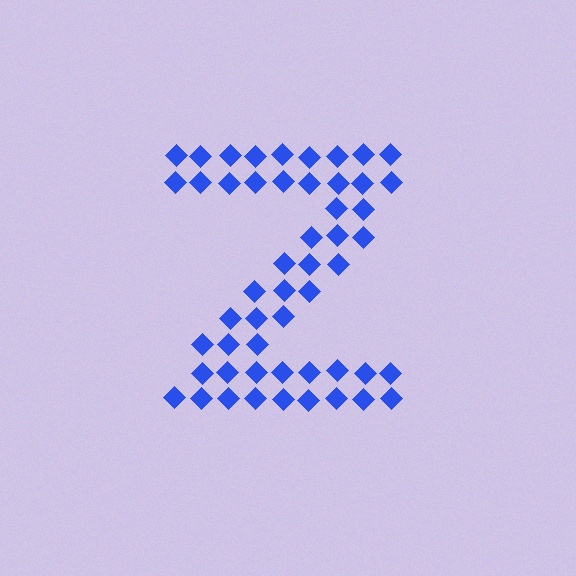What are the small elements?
The small elements are diamonds.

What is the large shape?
The large shape is the letter Z.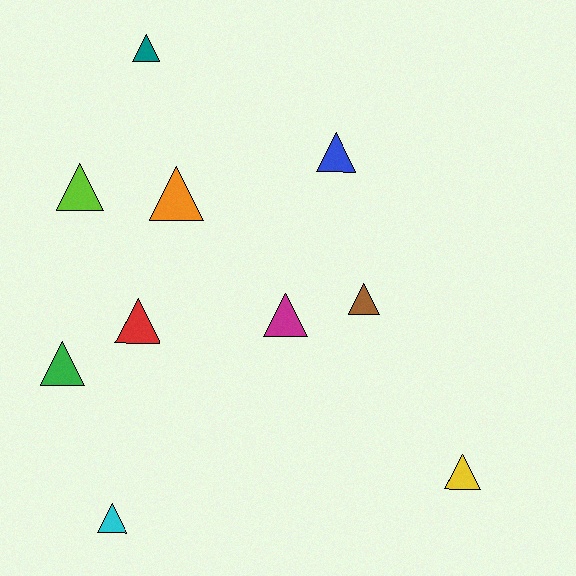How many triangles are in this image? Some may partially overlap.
There are 10 triangles.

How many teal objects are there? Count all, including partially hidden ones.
There is 1 teal object.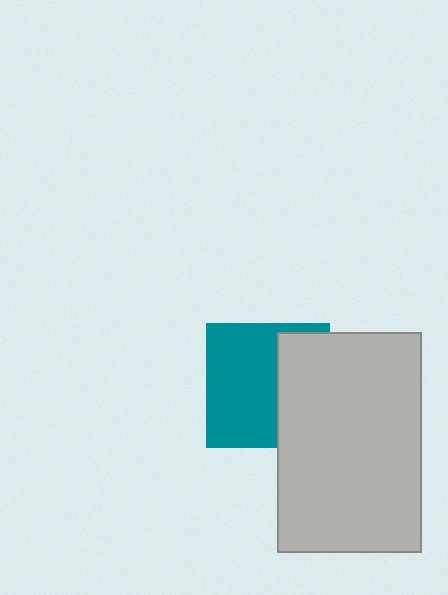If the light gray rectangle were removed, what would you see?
You would see the complete teal square.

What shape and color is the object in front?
The object in front is a light gray rectangle.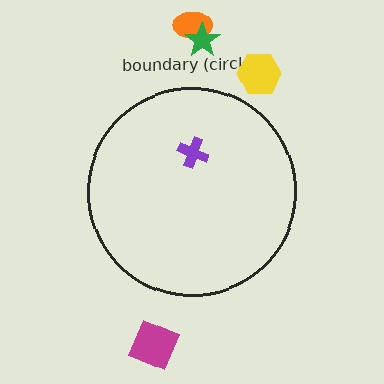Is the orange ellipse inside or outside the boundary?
Outside.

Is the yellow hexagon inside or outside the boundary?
Outside.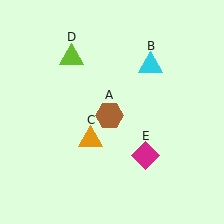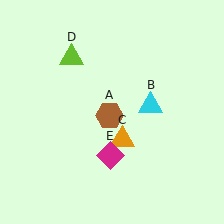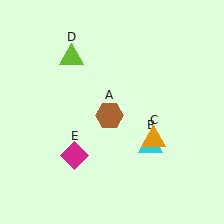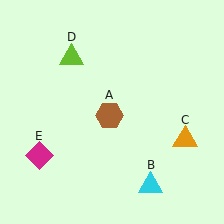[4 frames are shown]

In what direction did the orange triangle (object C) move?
The orange triangle (object C) moved right.